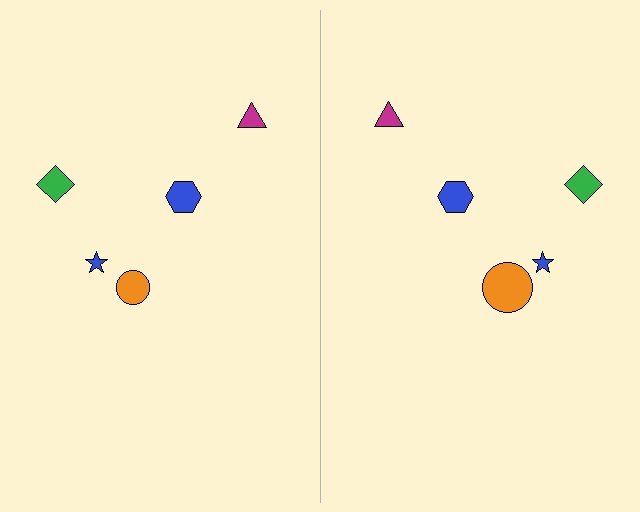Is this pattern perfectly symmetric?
No, the pattern is not perfectly symmetric. The orange circle on the right side has a different size than its mirror counterpart.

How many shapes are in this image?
There are 10 shapes in this image.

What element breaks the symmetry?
The orange circle on the right side has a different size than its mirror counterpart.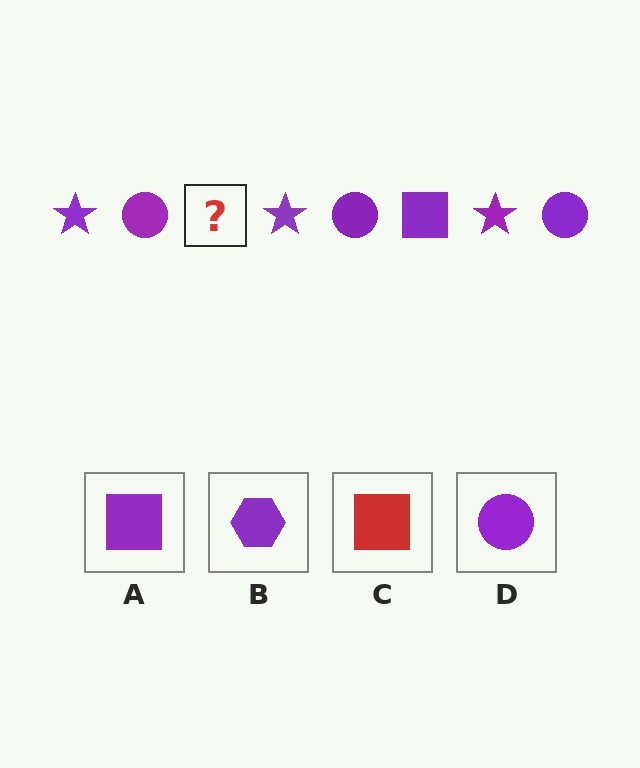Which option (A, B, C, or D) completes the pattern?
A.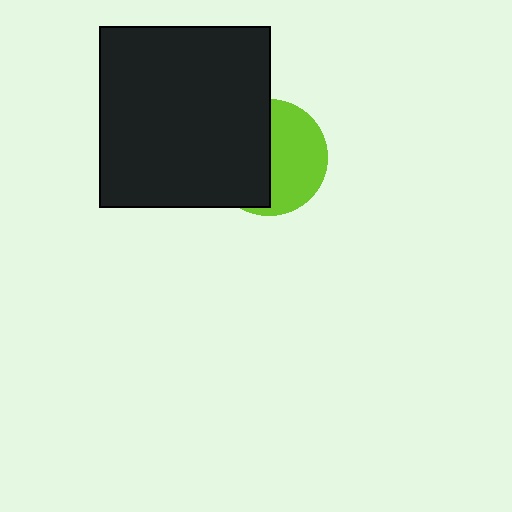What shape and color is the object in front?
The object in front is a black rectangle.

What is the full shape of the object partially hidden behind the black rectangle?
The partially hidden object is a lime circle.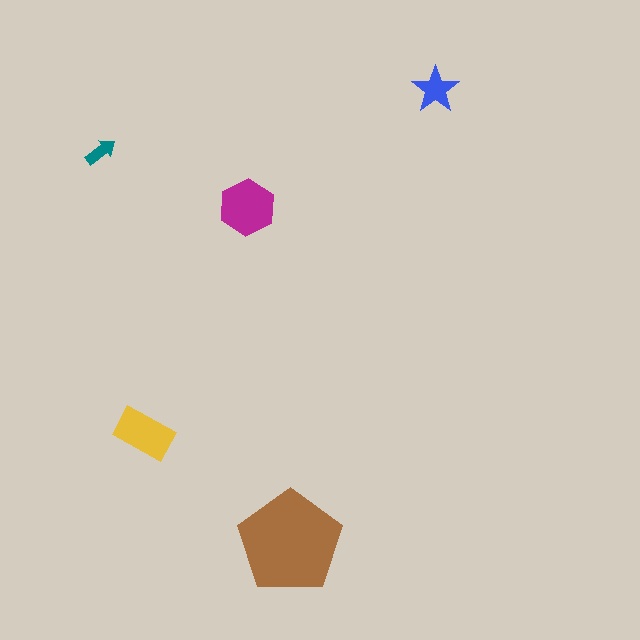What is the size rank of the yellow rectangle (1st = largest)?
3rd.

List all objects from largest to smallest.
The brown pentagon, the magenta hexagon, the yellow rectangle, the blue star, the teal arrow.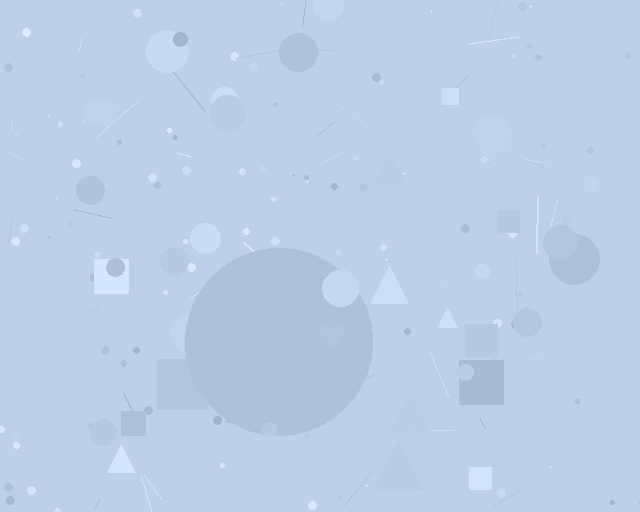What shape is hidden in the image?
A circle is hidden in the image.